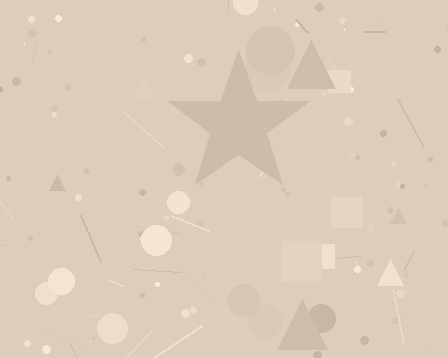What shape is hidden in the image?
A star is hidden in the image.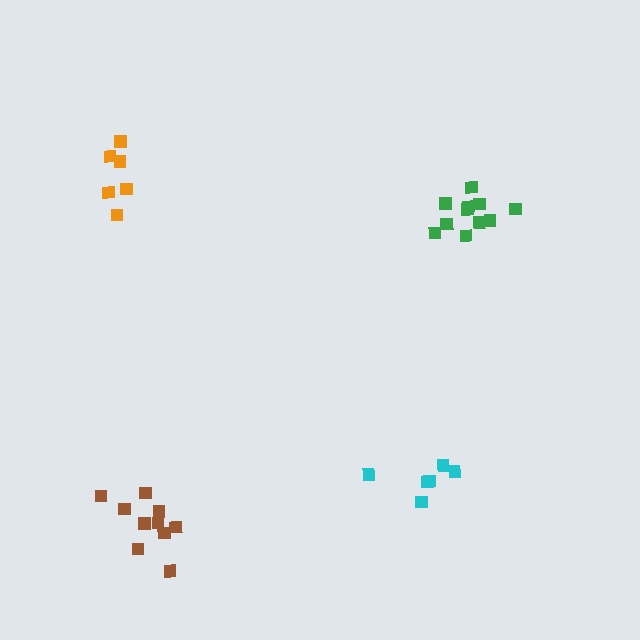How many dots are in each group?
Group 1: 11 dots, Group 2: 6 dots, Group 3: 6 dots, Group 4: 10 dots (33 total).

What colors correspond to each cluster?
The clusters are colored: green, cyan, orange, brown.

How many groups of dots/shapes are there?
There are 4 groups.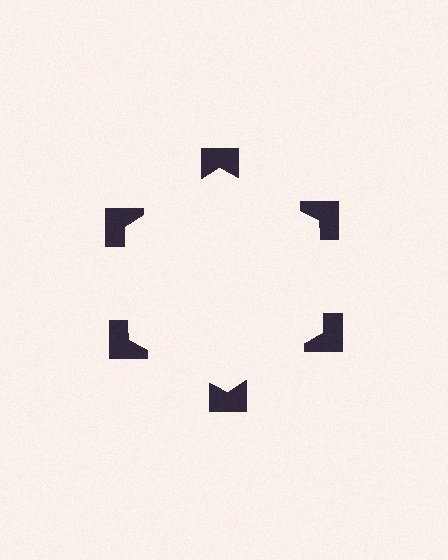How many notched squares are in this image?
There are 6 — one at each vertex of the illusory hexagon.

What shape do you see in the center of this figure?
An illusory hexagon — its edges are inferred from the aligned wedge cuts in the notched squares, not physically drawn.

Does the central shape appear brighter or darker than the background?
It typically appears slightly brighter than the background, even though no actual brightness change is drawn.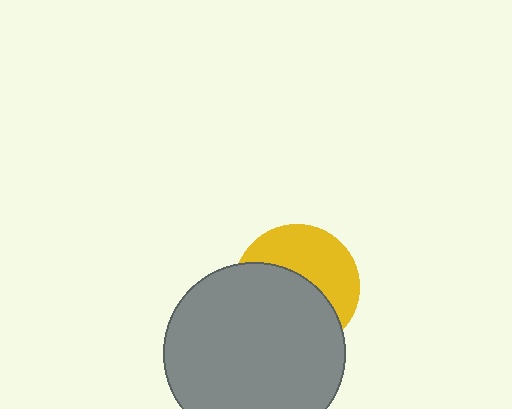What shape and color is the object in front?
The object in front is a gray circle.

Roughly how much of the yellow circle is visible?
About half of it is visible (roughly 45%).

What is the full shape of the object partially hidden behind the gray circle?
The partially hidden object is a yellow circle.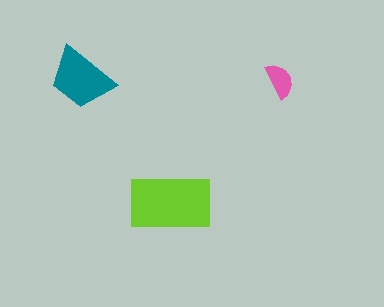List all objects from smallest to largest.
The pink semicircle, the teal trapezoid, the lime rectangle.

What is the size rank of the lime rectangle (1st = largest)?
1st.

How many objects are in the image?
There are 3 objects in the image.